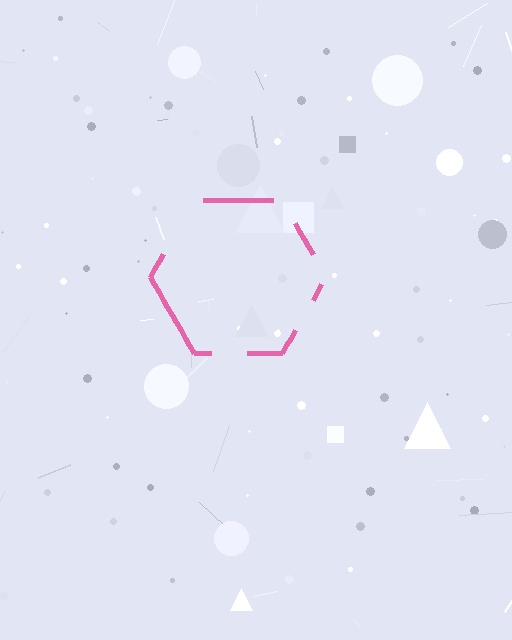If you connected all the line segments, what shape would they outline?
They would outline a hexagon.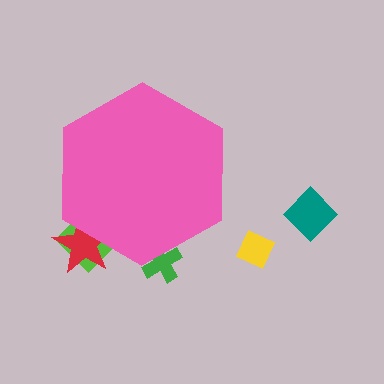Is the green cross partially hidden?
Yes, the green cross is partially hidden behind the pink hexagon.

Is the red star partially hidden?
Yes, the red star is partially hidden behind the pink hexagon.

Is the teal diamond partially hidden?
No, the teal diamond is fully visible.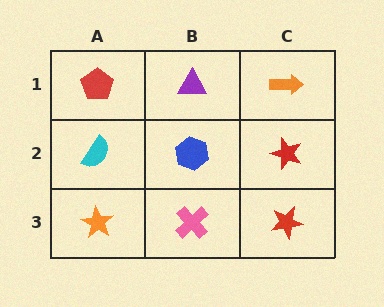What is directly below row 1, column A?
A cyan semicircle.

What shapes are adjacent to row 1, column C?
A red star (row 2, column C), a purple triangle (row 1, column B).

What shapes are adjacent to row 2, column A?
A red pentagon (row 1, column A), an orange star (row 3, column A), a blue hexagon (row 2, column B).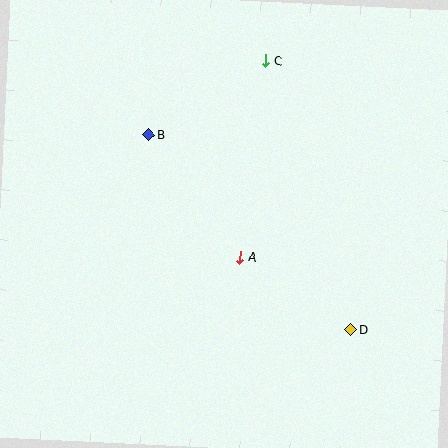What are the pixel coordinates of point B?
Point B is at (149, 135).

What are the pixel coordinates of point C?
Point C is at (265, 61).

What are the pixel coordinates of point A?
Point A is at (240, 257).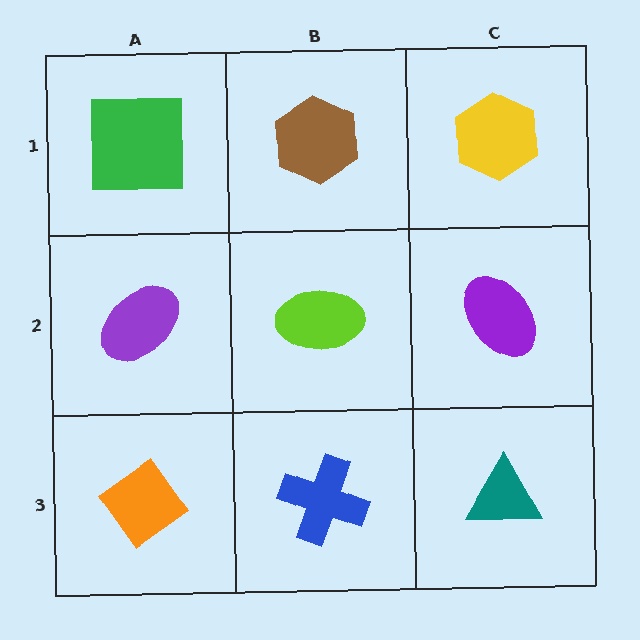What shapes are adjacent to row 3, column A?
A purple ellipse (row 2, column A), a blue cross (row 3, column B).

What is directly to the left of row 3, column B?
An orange diamond.